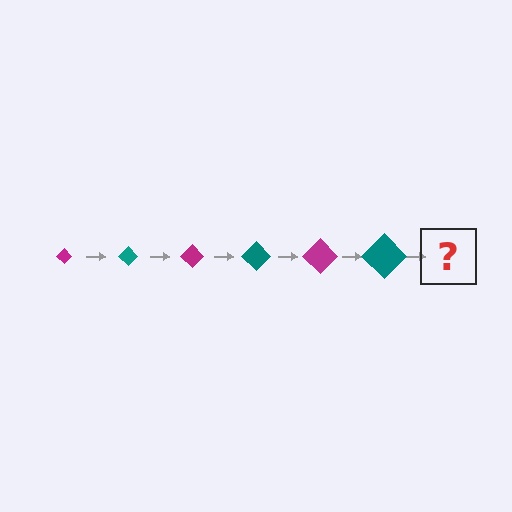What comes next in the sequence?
The next element should be a magenta diamond, larger than the previous one.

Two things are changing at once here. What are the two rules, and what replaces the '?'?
The two rules are that the diamond grows larger each step and the color cycles through magenta and teal. The '?' should be a magenta diamond, larger than the previous one.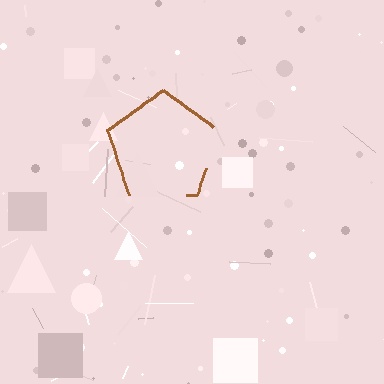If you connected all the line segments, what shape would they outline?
They would outline a pentagon.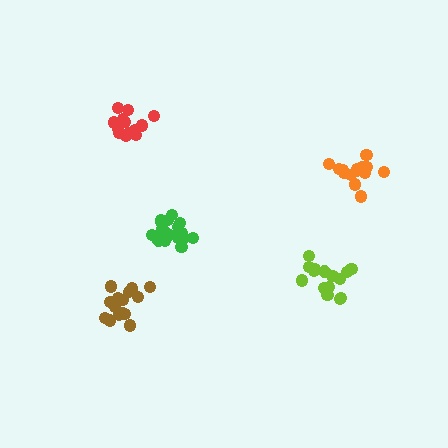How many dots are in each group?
Group 1: 15 dots, Group 2: 13 dots, Group 3: 18 dots, Group 4: 15 dots, Group 5: 15 dots (76 total).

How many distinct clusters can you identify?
There are 5 distinct clusters.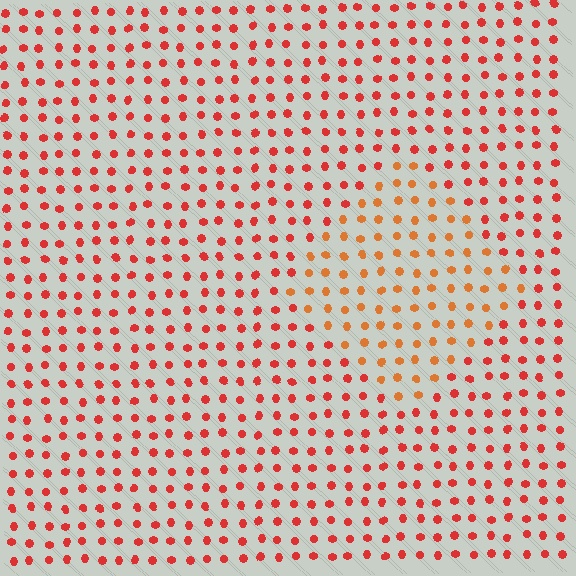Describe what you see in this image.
The image is filled with small red elements in a uniform arrangement. A diamond-shaped region is visible where the elements are tinted to a slightly different hue, forming a subtle color boundary.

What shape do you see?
I see a diamond.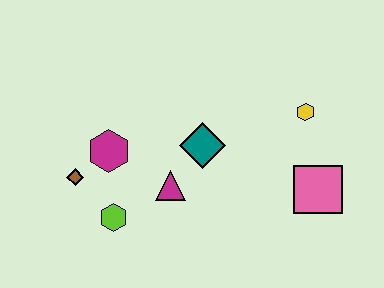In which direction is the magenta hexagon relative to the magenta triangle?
The magenta hexagon is to the left of the magenta triangle.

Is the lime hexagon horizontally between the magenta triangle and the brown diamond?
Yes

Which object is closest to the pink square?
The yellow hexagon is closest to the pink square.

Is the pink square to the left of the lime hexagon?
No